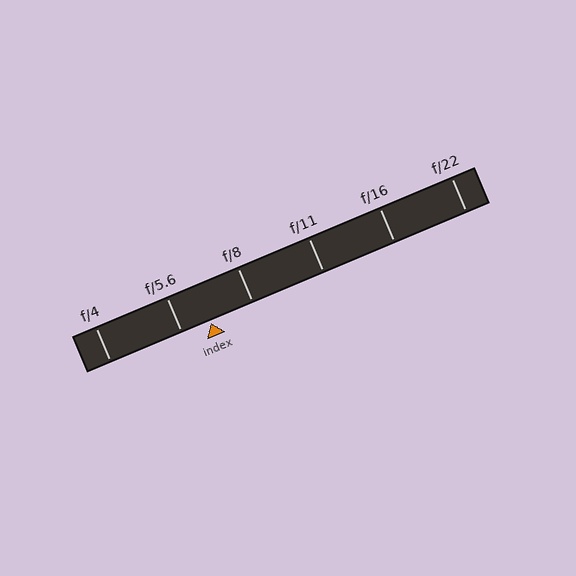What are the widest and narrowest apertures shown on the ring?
The widest aperture shown is f/4 and the narrowest is f/22.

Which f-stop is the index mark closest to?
The index mark is closest to f/5.6.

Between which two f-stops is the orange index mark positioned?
The index mark is between f/5.6 and f/8.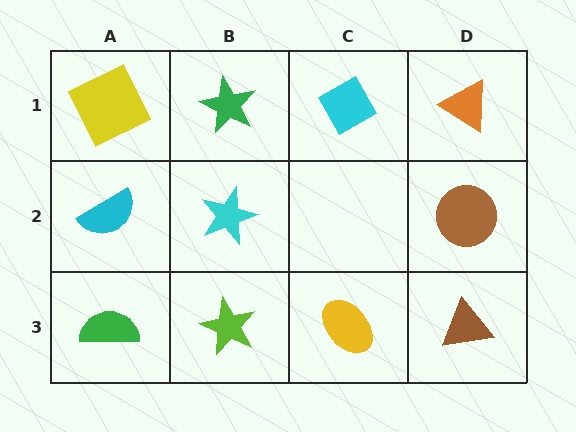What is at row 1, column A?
A yellow square.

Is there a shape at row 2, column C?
No, that cell is empty.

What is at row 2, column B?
A cyan star.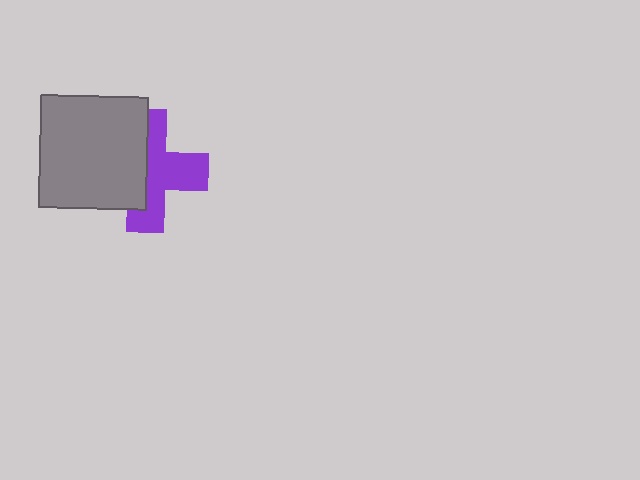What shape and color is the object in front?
The object in front is a gray rectangle.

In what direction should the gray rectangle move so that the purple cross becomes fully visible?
The gray rectangle should move left. That is the shortest direction to clear the overlap and leave the purple cross fully visible.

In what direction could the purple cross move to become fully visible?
The purple cross could move right. That would shift it out from behind the gray rectangle entirely.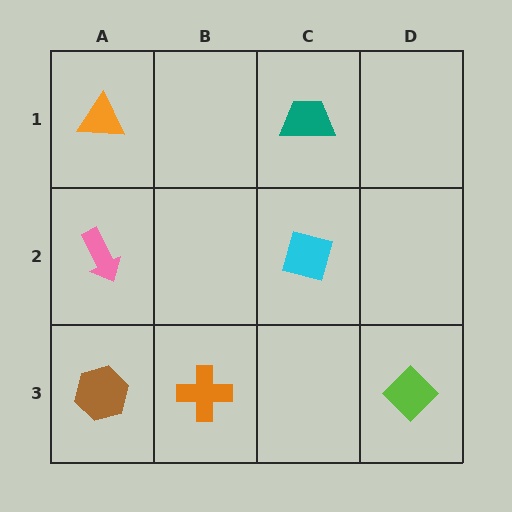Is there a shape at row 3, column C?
No, that cell is empty.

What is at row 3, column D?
A lime diamond.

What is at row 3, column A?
A brown hexagon.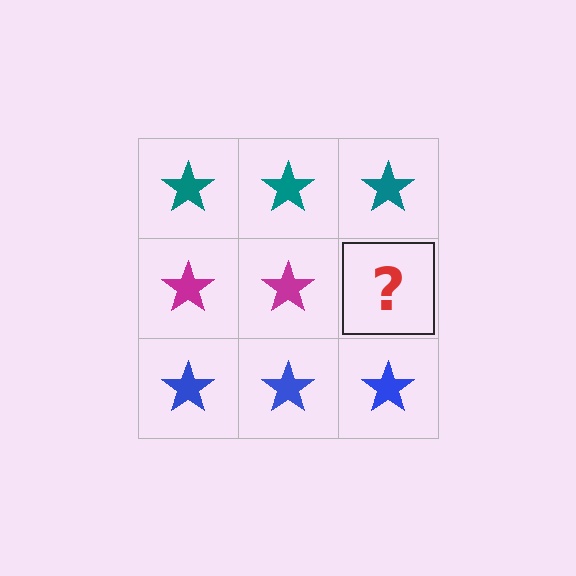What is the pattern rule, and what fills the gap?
The rule is that each row has a consistent color. The gap should be filled with a magenta star.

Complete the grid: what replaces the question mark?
The question mark should be replaced with a magenta star.